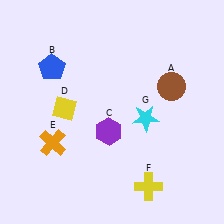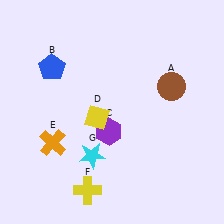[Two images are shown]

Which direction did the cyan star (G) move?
The cyan star (G) moved left.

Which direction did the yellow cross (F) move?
The yellow cross (F) moved left.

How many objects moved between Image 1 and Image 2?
3 objects moved between the two images.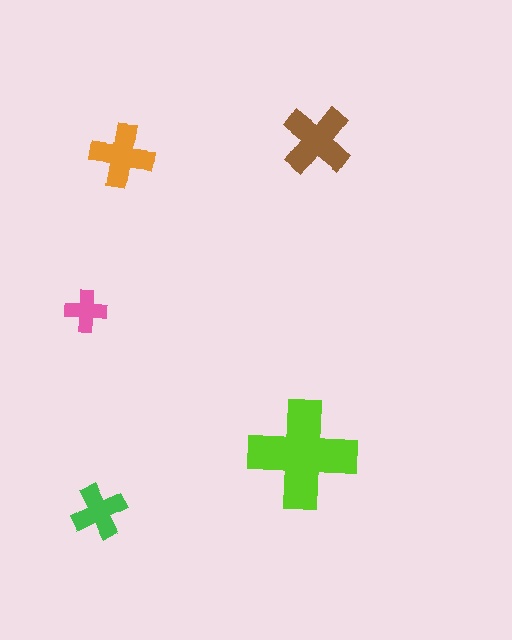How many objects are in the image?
There are 5 objects in the image.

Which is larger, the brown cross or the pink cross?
The brown one.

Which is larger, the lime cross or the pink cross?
The lime one.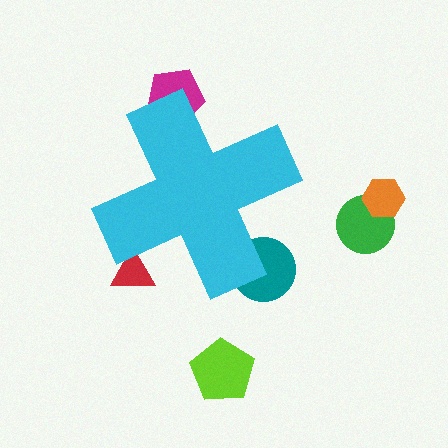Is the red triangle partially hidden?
Yes, the red triangle is partially hidden behind the cyan cross.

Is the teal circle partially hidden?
Yes, the teal circle is partially hidden behind the cyan cross.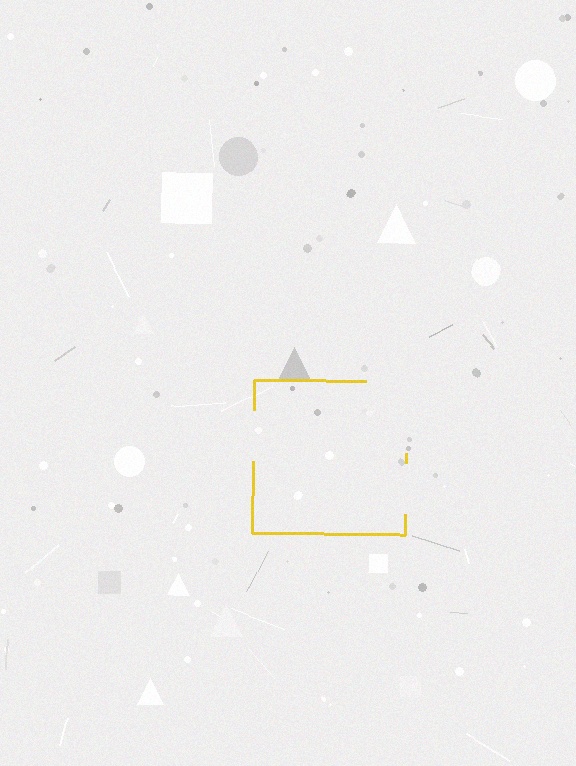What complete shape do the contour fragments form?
The contour fragments form a square.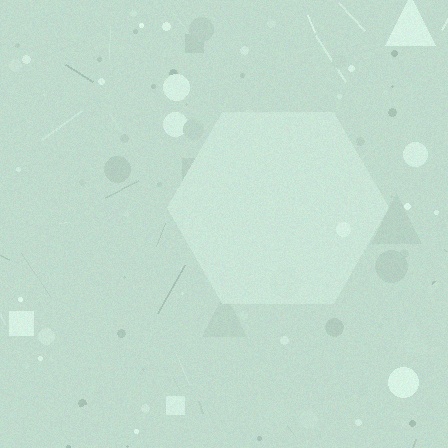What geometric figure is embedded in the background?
A hexagon is embedded in the background.